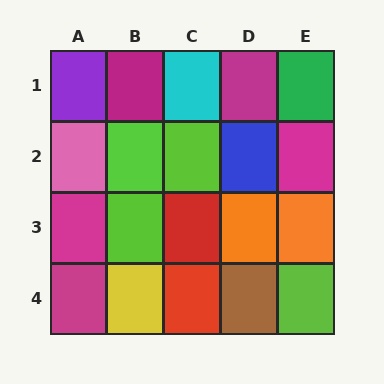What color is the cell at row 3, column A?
Magenta.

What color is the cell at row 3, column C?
Red.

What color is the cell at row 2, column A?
Pink.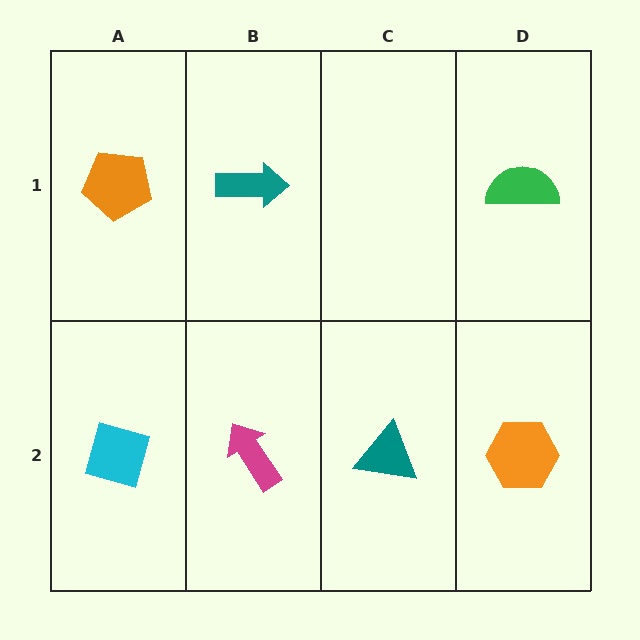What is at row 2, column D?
An orange hexagon.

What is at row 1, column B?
A teal arrow.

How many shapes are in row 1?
3 shapes.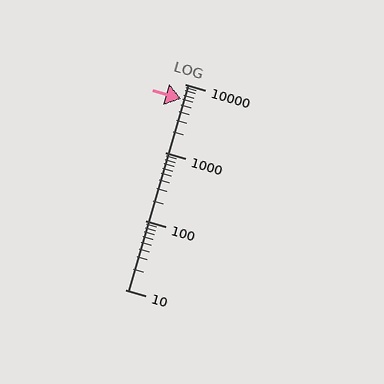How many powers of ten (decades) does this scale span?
The scale spans 3 decades, from 10 to 10000.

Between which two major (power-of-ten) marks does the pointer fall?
The pointer is between 1000 and 10000.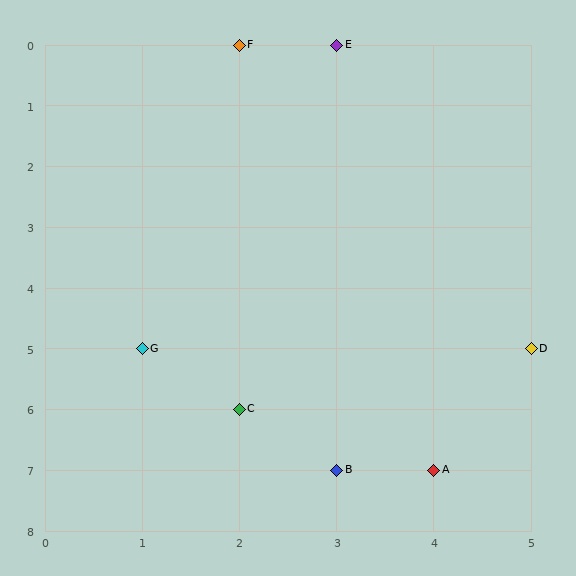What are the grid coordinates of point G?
Point G is at grid coordinates (1, 5).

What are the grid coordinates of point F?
Point F is at grid coordinates (2, 0).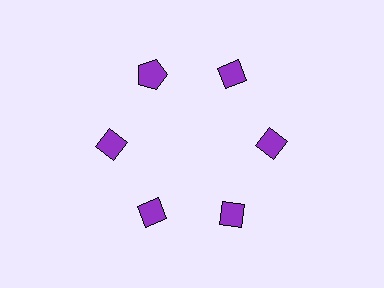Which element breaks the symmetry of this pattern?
The purple pentagon at roughly the 11 o'clock position breaks the symmetry. All other shapes are purple diamonds.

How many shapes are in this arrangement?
There are 6 shapes arranged in a ring pattern.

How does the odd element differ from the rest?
It has a different shape: pentagon instead of diamond.